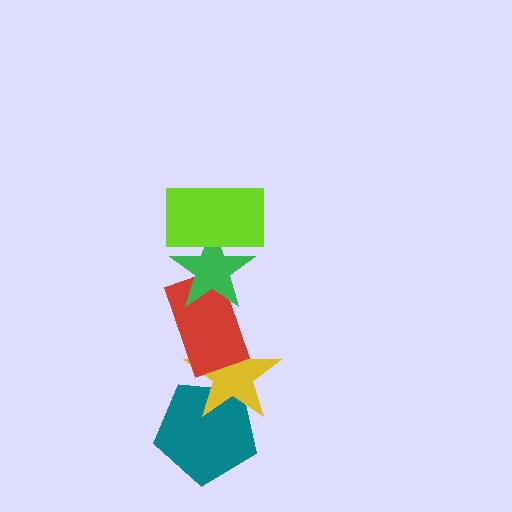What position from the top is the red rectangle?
The red rectangle is 3rd from the top.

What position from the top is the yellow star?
The yellow star is 4th from the top.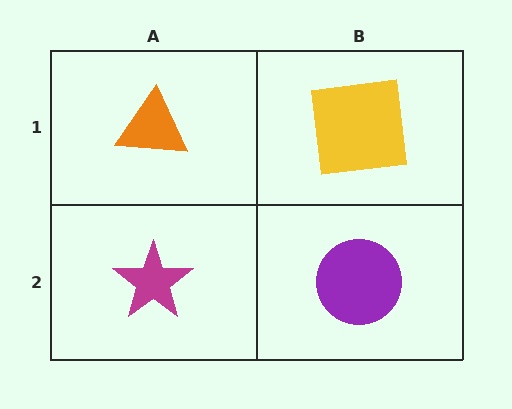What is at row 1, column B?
A yellow square.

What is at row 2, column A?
A magenta star.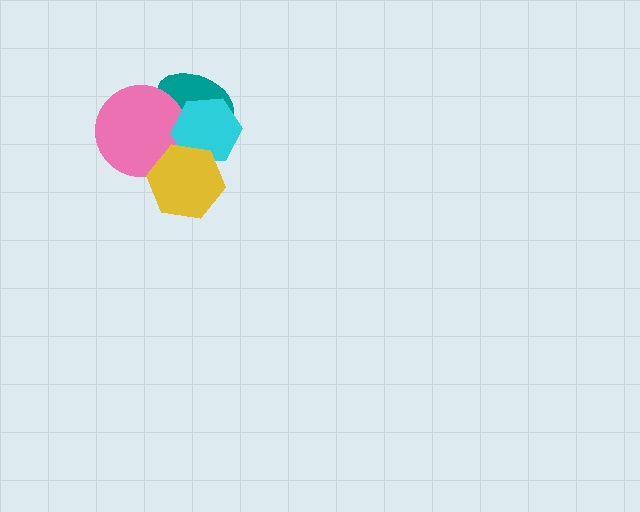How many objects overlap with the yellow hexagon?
3 objects overlap with the yellow hexagon.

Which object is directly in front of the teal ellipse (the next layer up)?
The pink circle is directly in front of the teal ellipse.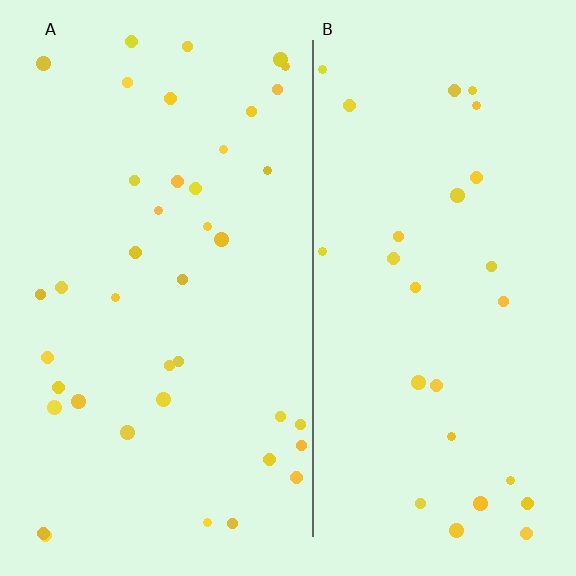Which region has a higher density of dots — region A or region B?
A (the left).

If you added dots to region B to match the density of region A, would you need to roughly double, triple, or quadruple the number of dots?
Approximately double.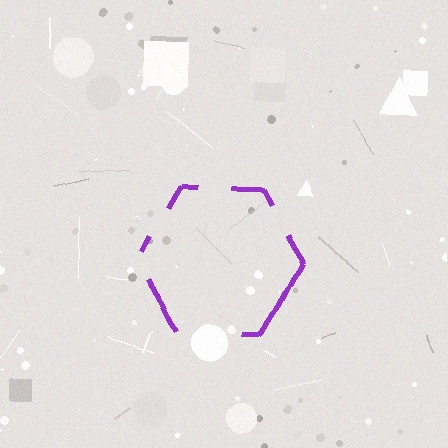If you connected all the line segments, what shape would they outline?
They would outline a hexagon.